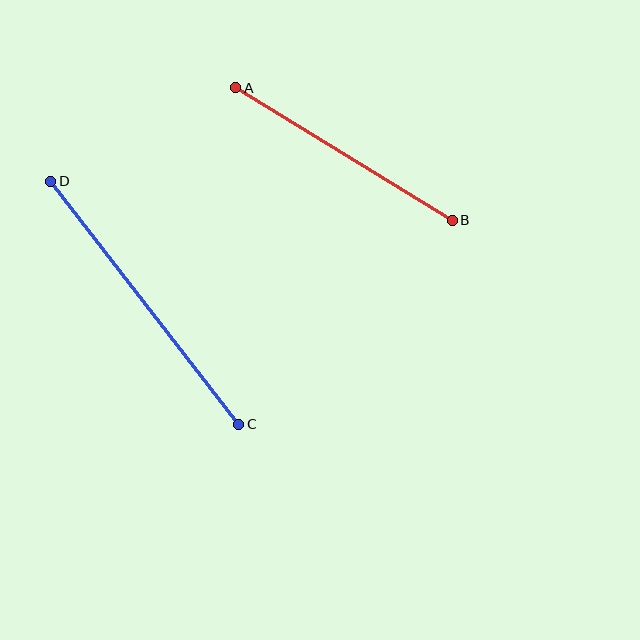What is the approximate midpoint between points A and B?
The midpoint is at approximately (344, 154) pixels.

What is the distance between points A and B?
The distance is approximately 253 pixels.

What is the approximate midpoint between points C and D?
The midpoint is at approximately (145, 303) pixels.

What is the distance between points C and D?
The distance is approximately 307 pixels.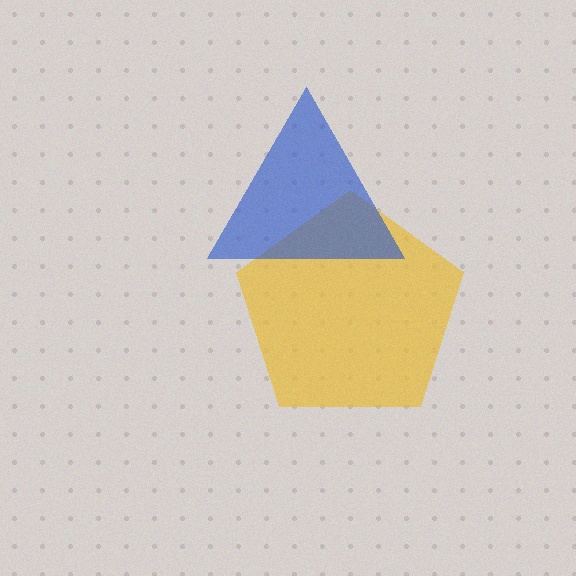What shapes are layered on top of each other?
The layered shapes are: a yellow pentagon, a blue triangle.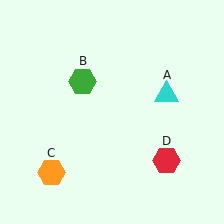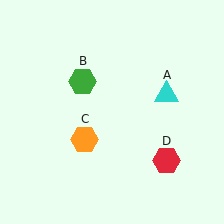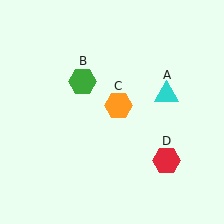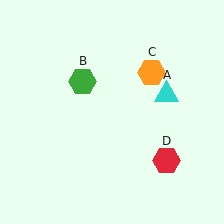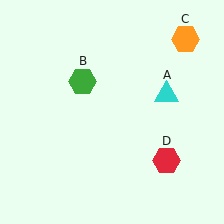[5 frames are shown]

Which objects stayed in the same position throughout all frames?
Cyan triangle (object A) and green hexagon (object B) and red hexagon (object D) remained stationary.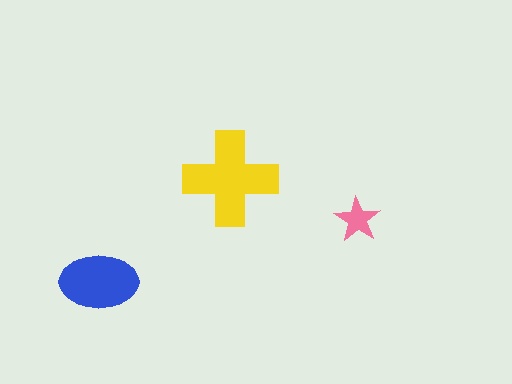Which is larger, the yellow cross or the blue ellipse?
The yellow cross.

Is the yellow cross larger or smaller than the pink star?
Larger.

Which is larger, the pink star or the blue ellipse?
The blue ellipse.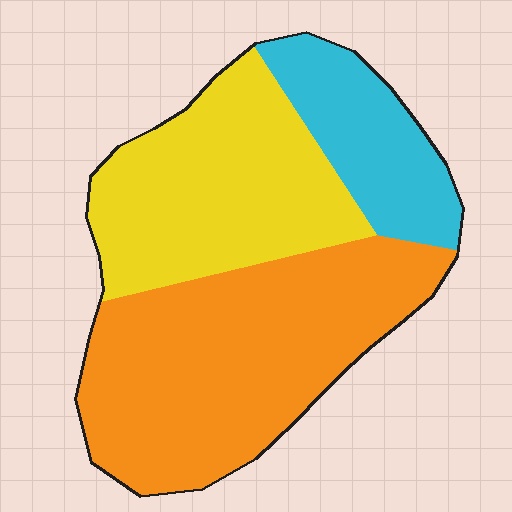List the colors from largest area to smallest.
From largest to smallest: orange, yellow, cyan.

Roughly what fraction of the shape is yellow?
Yellow covers 34% of the shape.